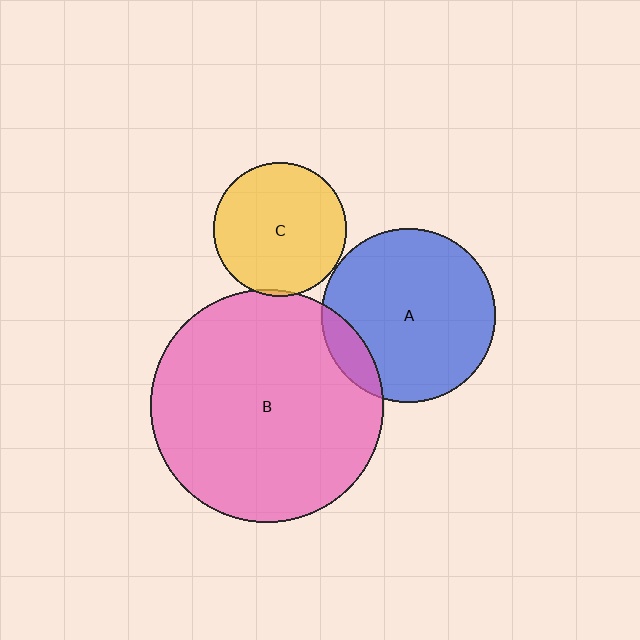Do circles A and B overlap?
Yes.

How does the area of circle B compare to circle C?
Approximately 3.0 times.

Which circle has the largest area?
Circle B (pink).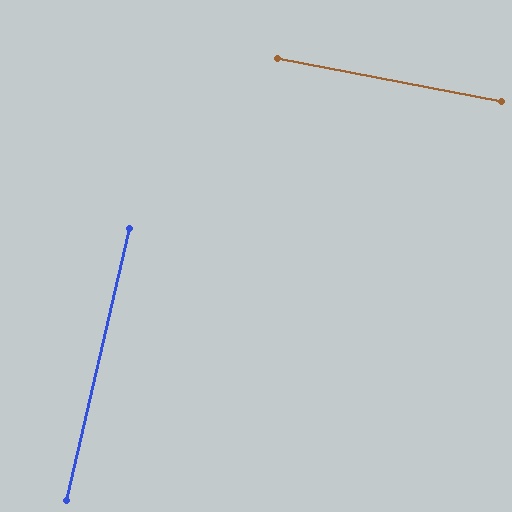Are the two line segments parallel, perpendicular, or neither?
Perpendicular — they meet at approximately 88°.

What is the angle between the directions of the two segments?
Approximately 88 degrees.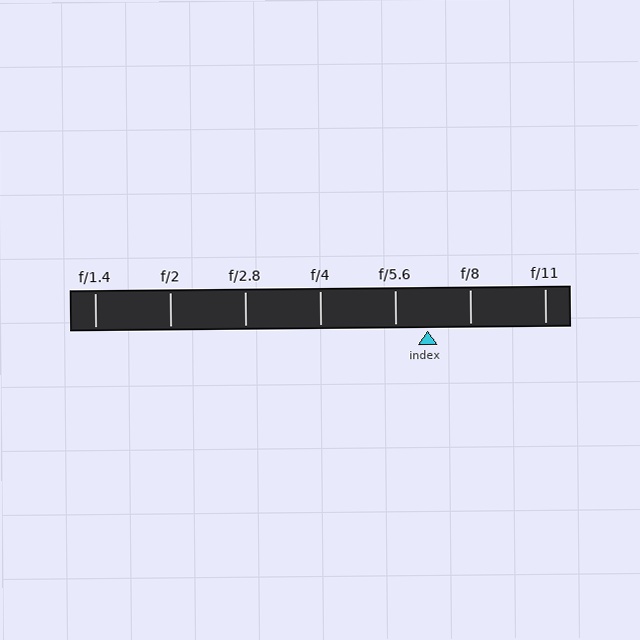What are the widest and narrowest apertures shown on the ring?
The widest aperture shown is f/1.4 and the narrowest is f/11.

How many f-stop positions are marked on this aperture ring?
There are 7 f-stop positions marked.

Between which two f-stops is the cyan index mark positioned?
The index mark is between f/5.6 and f/8.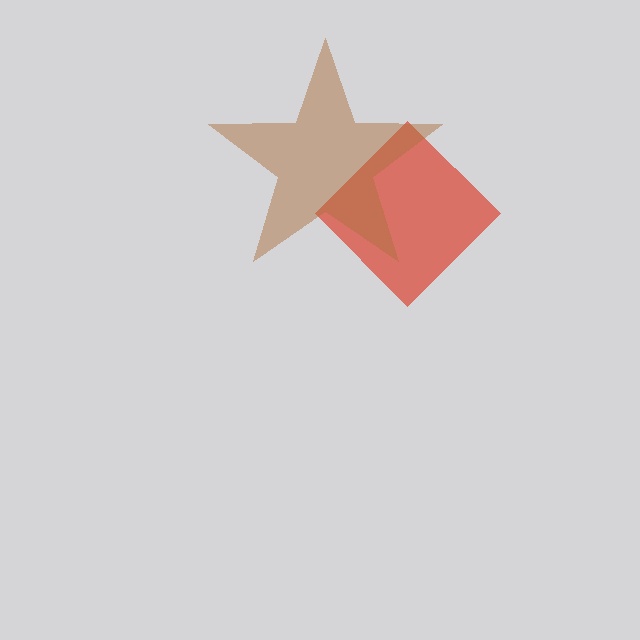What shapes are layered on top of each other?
The layered shapes are: a red diamond, a brown star.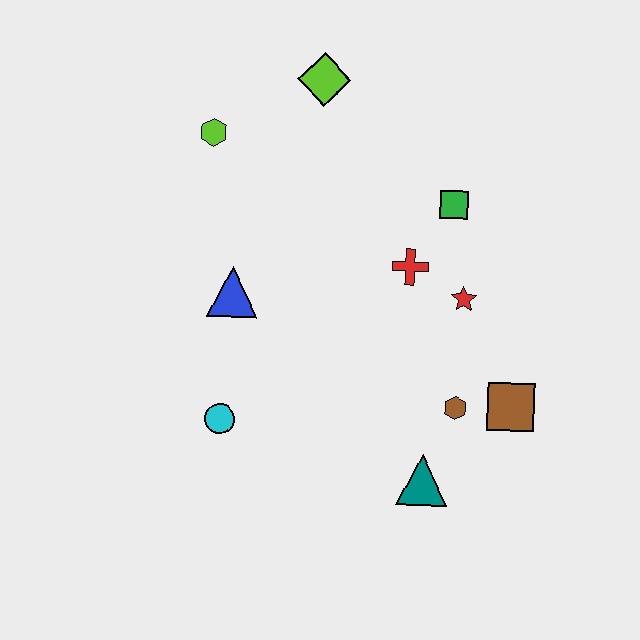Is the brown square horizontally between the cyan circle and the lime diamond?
No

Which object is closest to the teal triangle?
The brown hexagon is closest to the teal triangle.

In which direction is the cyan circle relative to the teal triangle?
The cyan circle is to the left of the teal triangle.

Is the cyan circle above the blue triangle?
No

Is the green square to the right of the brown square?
No